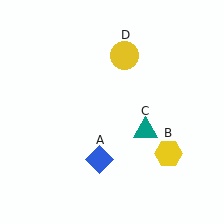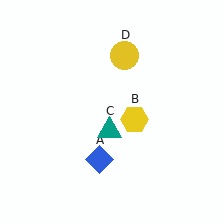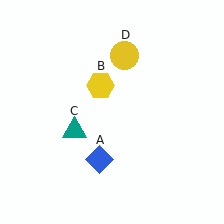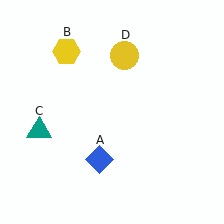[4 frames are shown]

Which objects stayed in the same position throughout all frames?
Blue diamond (object A) and yellow circle (object D) remained stationary.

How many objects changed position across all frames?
2 objects changed position: yellow hexagon (object B), teal triangle (object C).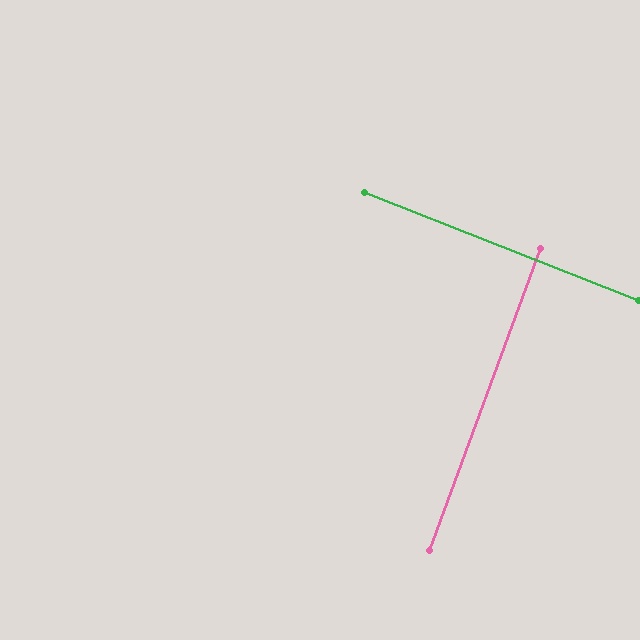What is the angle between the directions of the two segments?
Approximately 89 degrees.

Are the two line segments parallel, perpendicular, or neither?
Perpendicular — they meet at approximately 89°.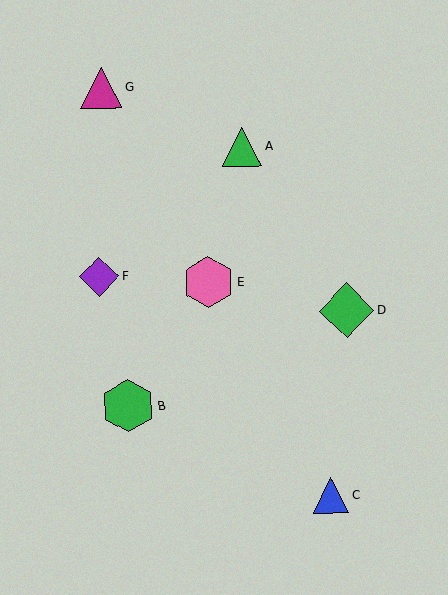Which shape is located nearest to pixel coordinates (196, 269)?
The pink hexagon (labeled E) at (209, 282) is nearest to that location.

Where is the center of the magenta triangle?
The center of the magenta triangle is at (101, 88).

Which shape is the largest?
The green diamond (labeled D) is the largest.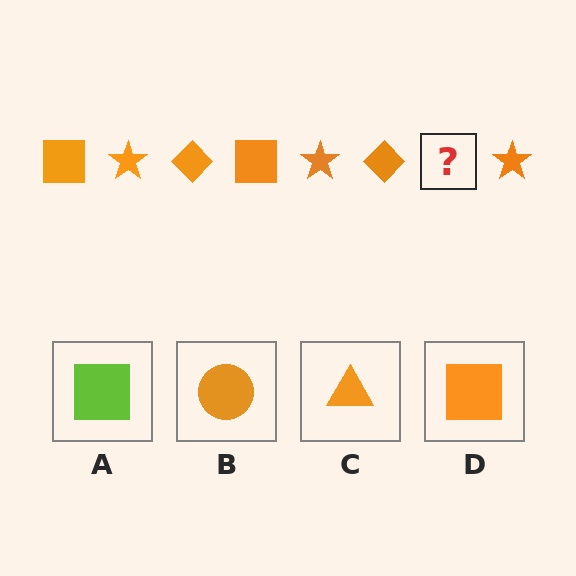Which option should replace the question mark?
Option D.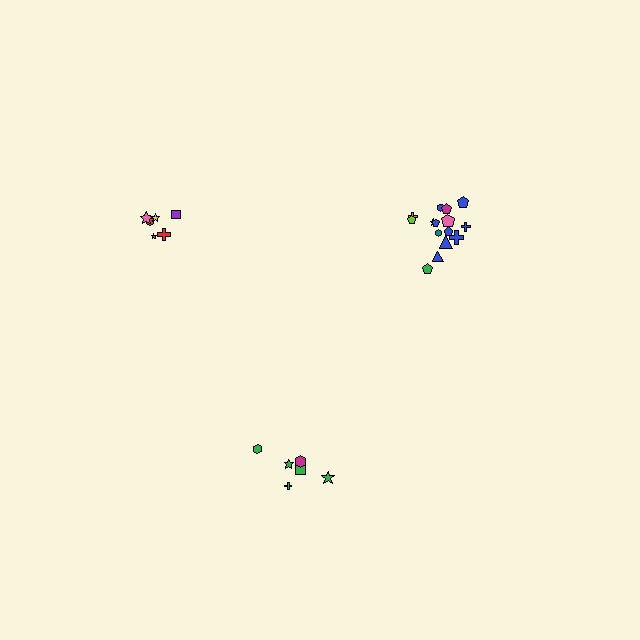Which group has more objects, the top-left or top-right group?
The top-right group.